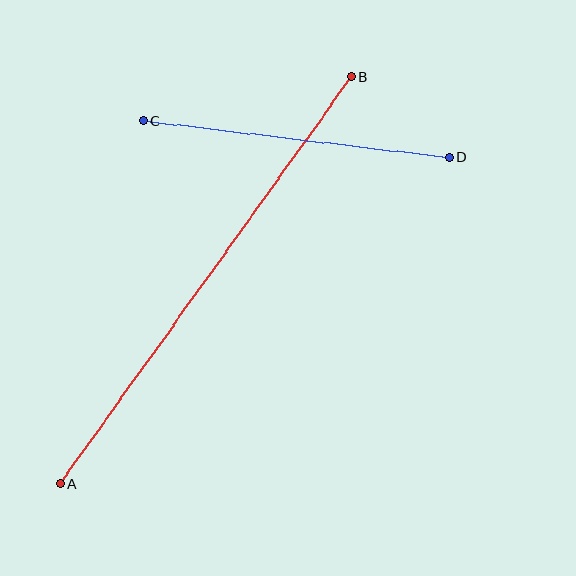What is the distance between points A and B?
The distance is approximately 501 pixels.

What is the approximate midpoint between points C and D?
The midpoint is at approximately (296, 139) pixels.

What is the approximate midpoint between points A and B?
The midpoint is at approximately (205, 280) pixels.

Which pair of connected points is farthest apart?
Points A and B are farthest apart.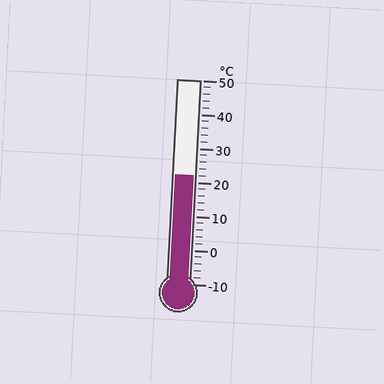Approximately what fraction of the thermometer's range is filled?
The thermometer is filled to approximately 55% of its range.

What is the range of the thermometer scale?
The thermometer scale ranges from -10°C to 50°C.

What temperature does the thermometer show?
The thermometer shows approximately 22°C.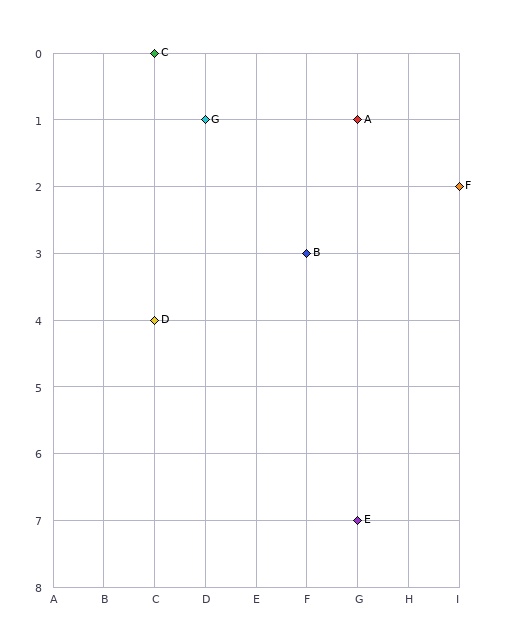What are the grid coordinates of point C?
Point C is at grid coordinates (C, 0).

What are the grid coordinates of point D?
Point D is at grid coordinates (C, 4).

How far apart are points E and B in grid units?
Points E and B are 1 column and 4 rows apart (about 4.1 grid units diagonally).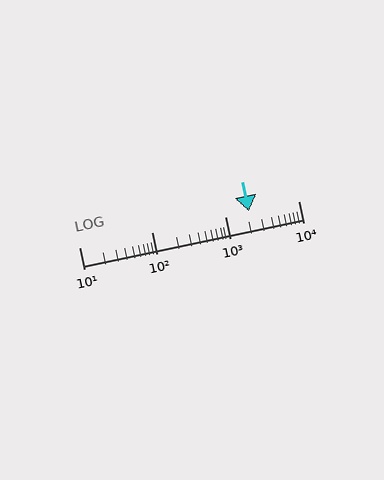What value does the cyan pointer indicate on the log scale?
The pointer indicates approximately 2100.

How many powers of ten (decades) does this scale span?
The scale spans 3 decades, from 10 to 10000.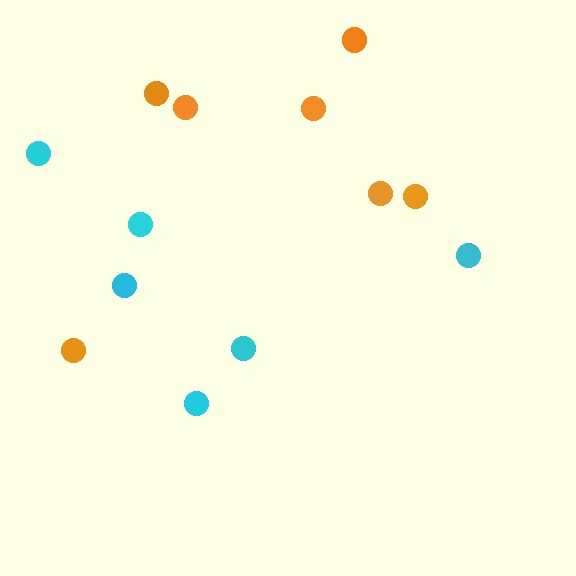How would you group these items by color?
There are 2 groups: one group of cyan circles (6) and one group of orange circles (7).